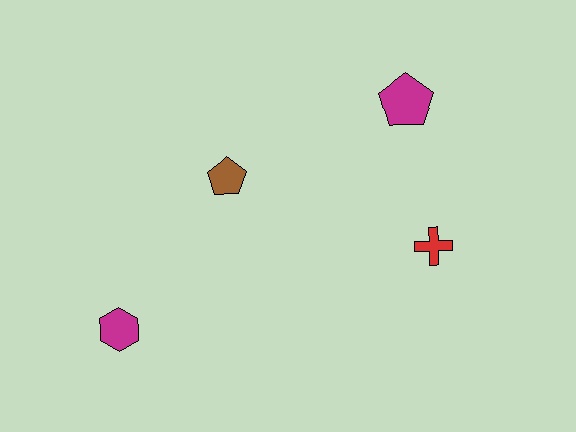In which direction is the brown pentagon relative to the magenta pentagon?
The brown pentagon is to the left of the magenta pentagon.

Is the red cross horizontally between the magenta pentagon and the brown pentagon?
No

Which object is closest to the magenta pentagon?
The red cross is closest to the magenta pentagon.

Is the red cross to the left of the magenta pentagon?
No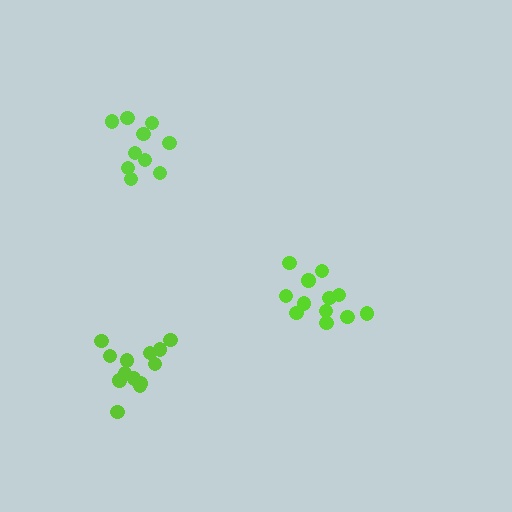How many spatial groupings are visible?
There are 3 spatial groupings.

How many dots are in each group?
Group 1: 10 dots, Group 2: 13 dots, Group 3: 12 dots (35 total).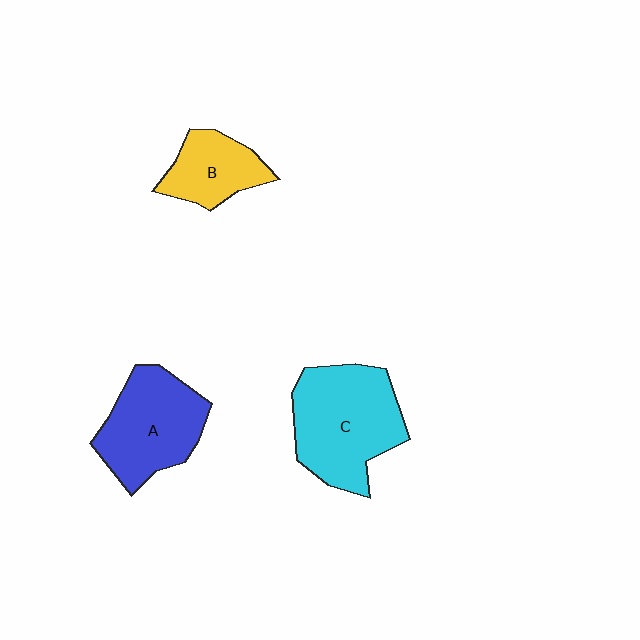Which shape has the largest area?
Shape C (cyan).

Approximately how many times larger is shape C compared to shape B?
Approximately 1.9 times.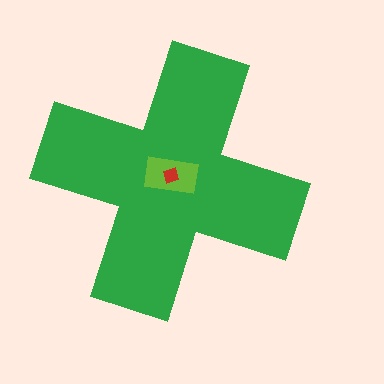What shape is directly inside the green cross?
The lime rectangle.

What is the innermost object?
The red square.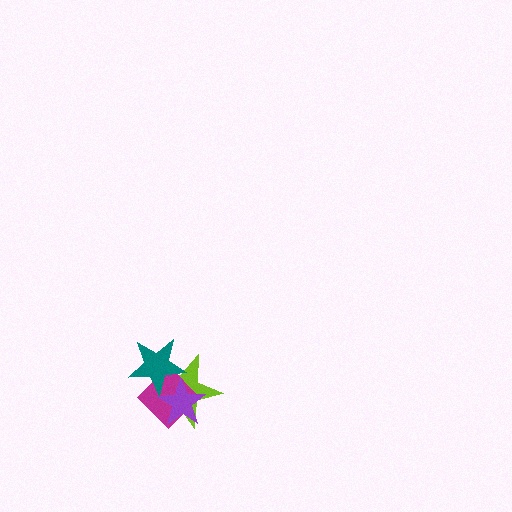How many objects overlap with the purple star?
3 objects overlap with the purple star.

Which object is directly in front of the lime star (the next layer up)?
The magenta diamond is directly in front of the lime star.